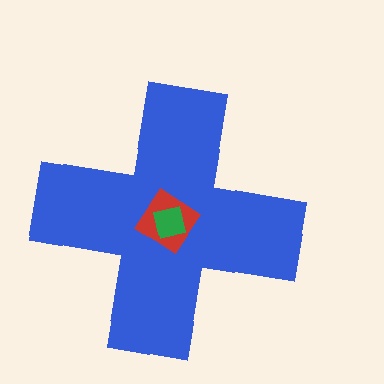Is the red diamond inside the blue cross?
Yes.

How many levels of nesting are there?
3.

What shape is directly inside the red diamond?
The green square.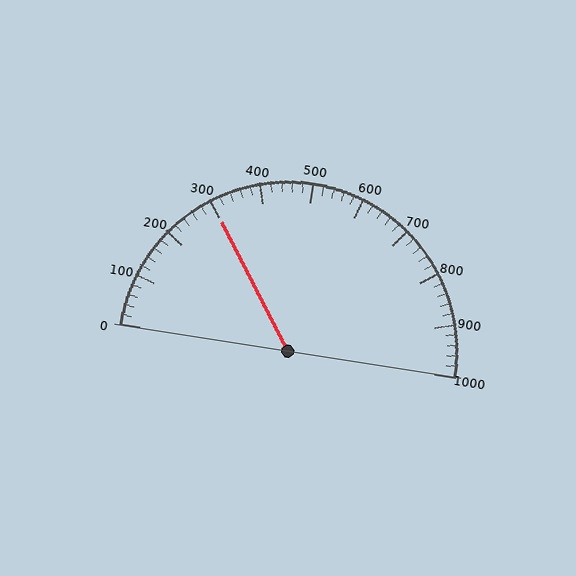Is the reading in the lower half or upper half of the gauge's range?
The reading is in the lower half of the range (0 to 1000).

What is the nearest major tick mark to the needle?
The nearest major tick mark is 300.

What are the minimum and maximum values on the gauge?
The gauge ranges from 0 to 1000.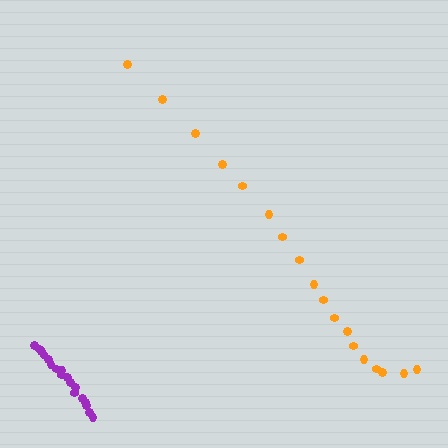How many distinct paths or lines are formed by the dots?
There are 2 distinct paths.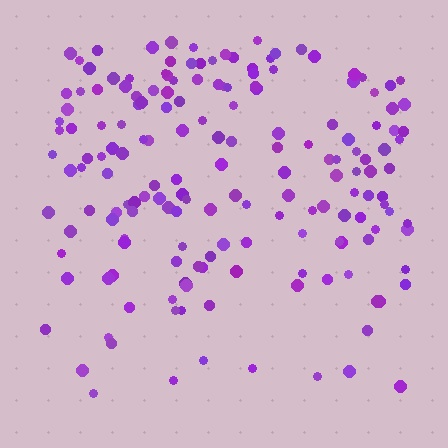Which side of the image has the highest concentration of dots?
The top.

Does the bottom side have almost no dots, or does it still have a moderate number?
Still a moderate number, just noticeably fewer than the top.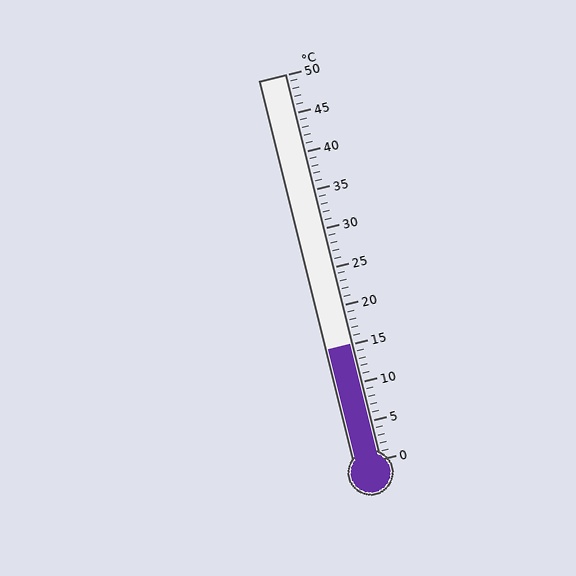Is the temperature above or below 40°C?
The temperature is below 40°C.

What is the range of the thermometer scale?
The thermometer scale ranges from 0°C to 50°C.